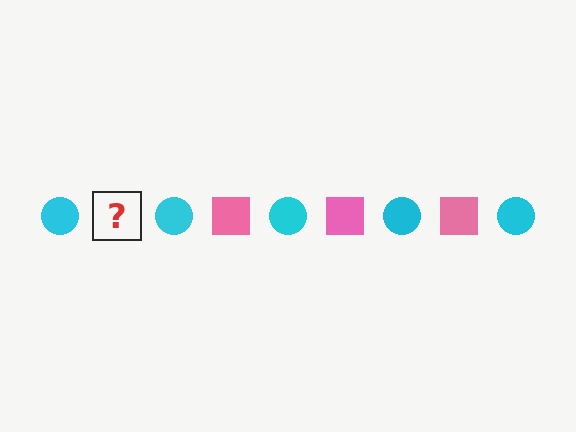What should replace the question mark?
The question mark should be replaced with a pink square.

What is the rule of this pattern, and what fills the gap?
The rule is that the pattern alternates between cyan circle and pink square. The gap should be filled with a pink square.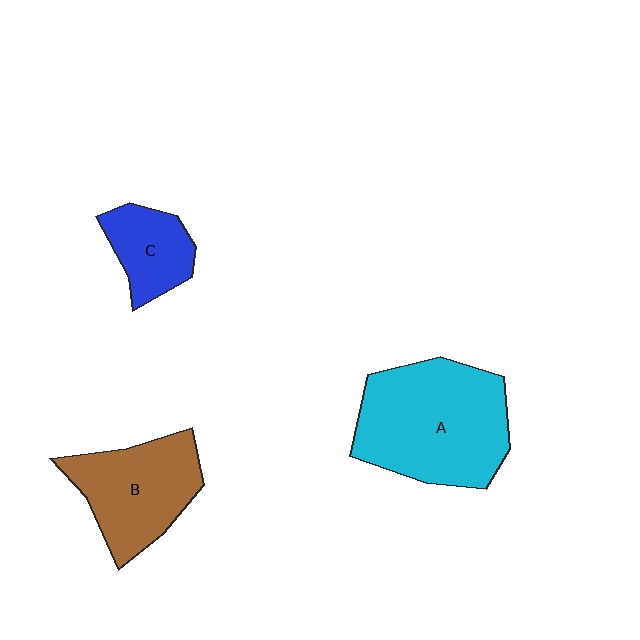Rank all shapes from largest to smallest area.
From largest to smallest: A (cyan), B (brown), C (blue).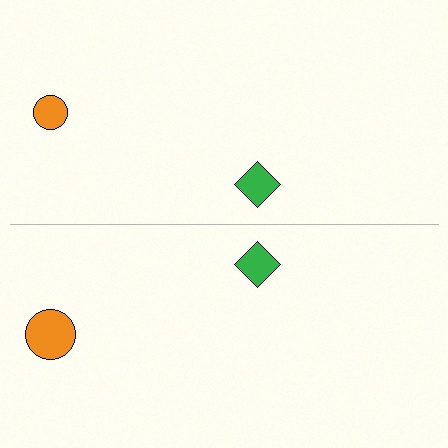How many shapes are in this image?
There are 4 shapes in this image.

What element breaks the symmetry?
The orange circle on the bottom side has a different size than its mirror counterpart.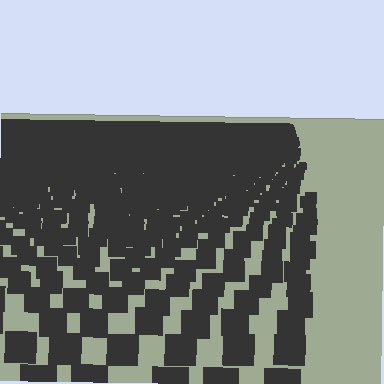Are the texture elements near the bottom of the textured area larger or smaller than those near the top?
Larger. Near the bottom, elements are closer to the viewer and appear at a bigger on-screen size.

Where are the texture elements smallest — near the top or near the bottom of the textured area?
Near the top.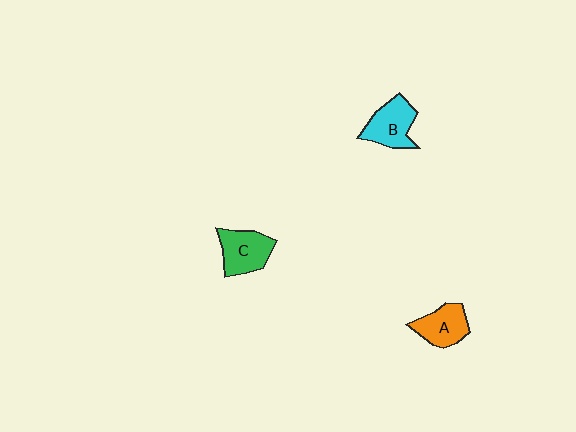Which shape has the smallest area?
Shape A (orange).